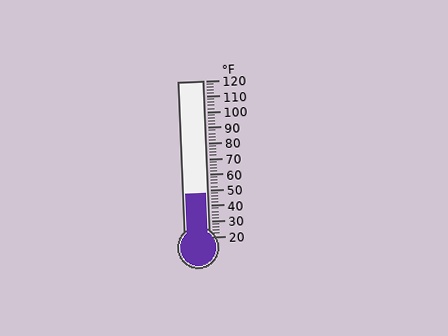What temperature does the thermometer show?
The thermometer shows approximately 48°F.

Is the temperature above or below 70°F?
The temperature is below 70°F.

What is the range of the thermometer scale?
The thermometer scale ranges from 20°F to 120°F.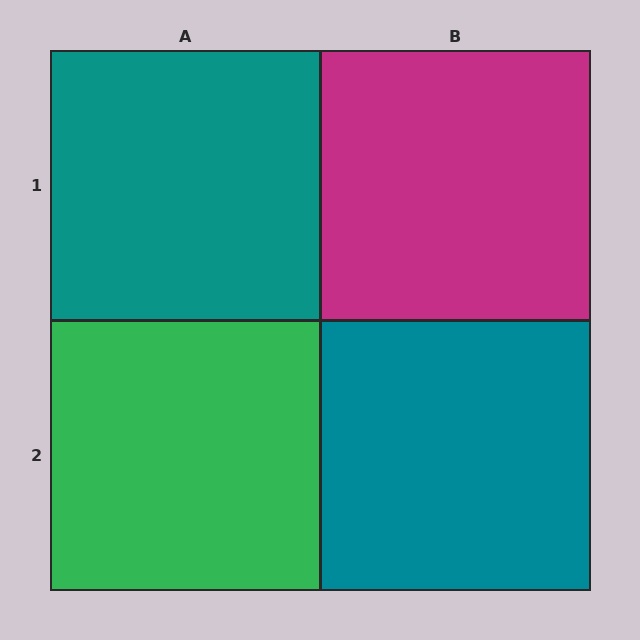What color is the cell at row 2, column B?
Teal.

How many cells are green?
1 cell is green.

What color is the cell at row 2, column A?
Green.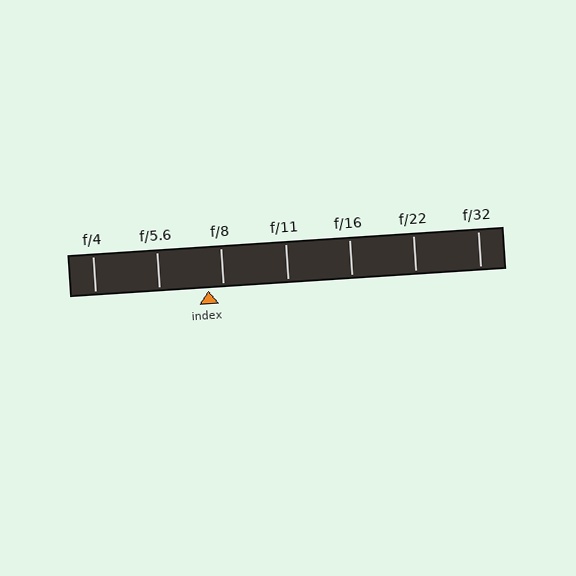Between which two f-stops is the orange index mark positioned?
The index mark is between f/5.6 and f/8.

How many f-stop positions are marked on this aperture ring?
There are 7 f-stop positions marked.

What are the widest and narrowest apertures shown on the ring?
The widest aperture shown is f/4 and the narrowest is f/32.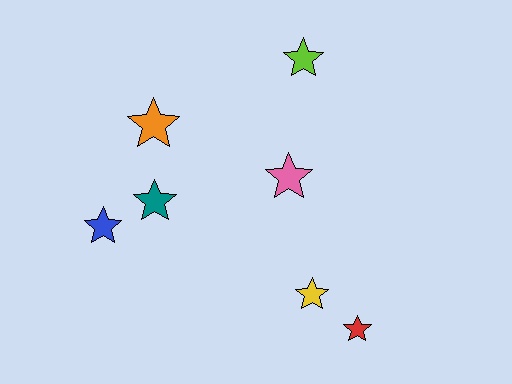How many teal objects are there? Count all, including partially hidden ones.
There is 1 teal object.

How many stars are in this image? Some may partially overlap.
There are 7 stars.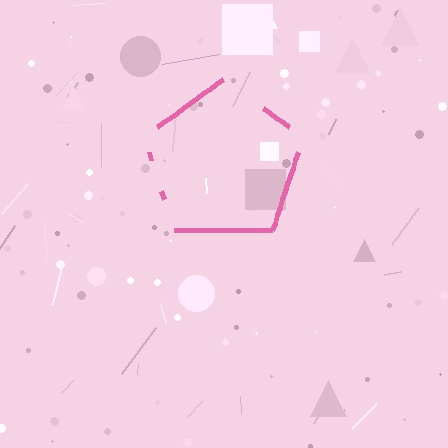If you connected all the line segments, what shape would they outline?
They would outline a pentagon.